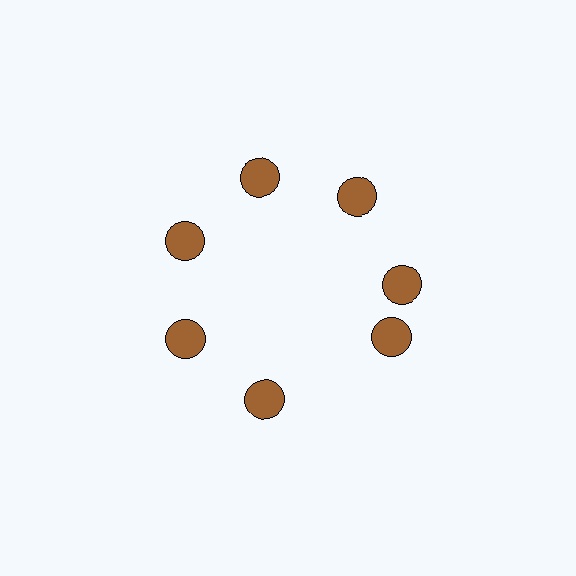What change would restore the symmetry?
The symmetry would be restored by rotating it back into even spacing with its neighbors so that all 7 circles sit at equal angles and equal distance from the center.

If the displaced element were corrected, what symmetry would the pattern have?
It would have 7-fold rotational symmetry — the pattern would map onto itself every 51 degrees.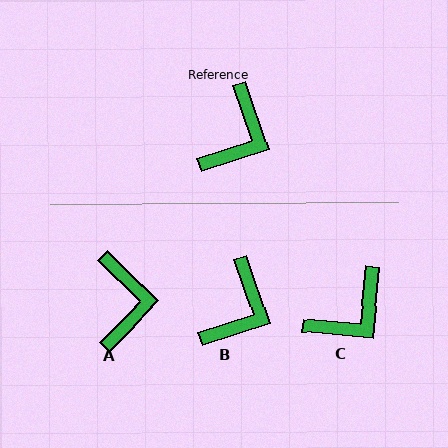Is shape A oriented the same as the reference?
No, it is off by about 27 degrees.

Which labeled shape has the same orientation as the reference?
B.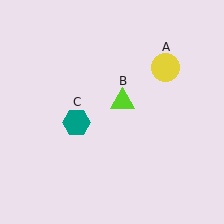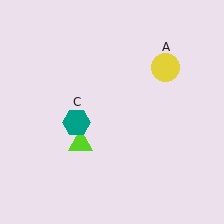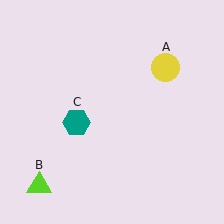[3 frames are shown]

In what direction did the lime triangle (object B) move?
The lime triangle (object B) moved down and to the left.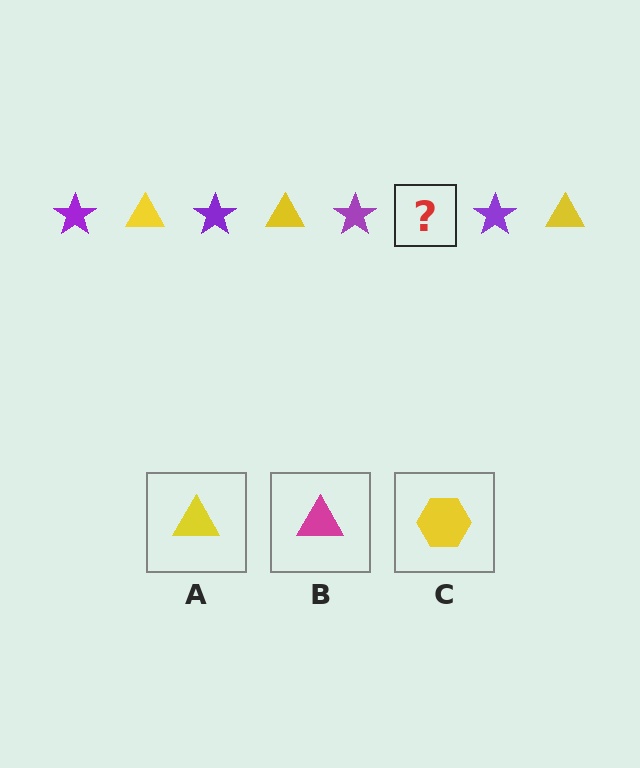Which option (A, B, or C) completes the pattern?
A.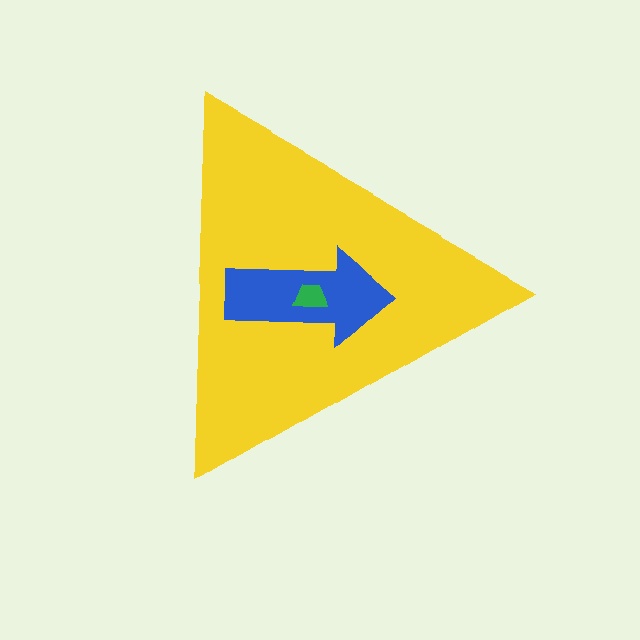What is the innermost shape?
The green trapezoid.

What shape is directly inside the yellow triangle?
The blue arrow.